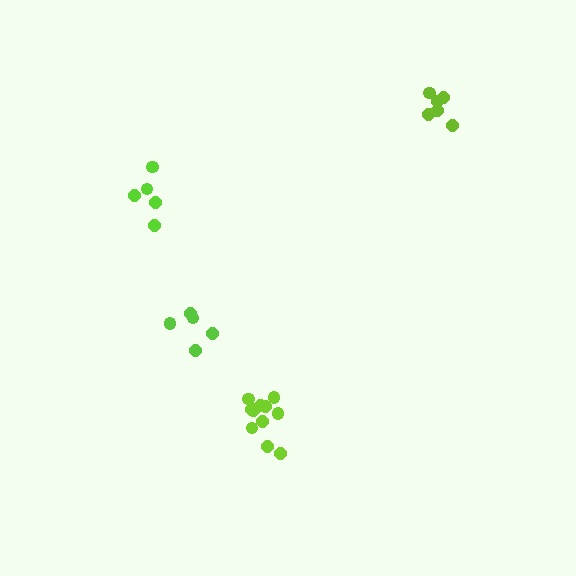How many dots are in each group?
Group 1: 11 dots, Group 2: 6 dots, Group 3: 5 dots, Group 4: 5 dots (27 total).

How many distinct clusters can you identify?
There are 4 distinct clusters.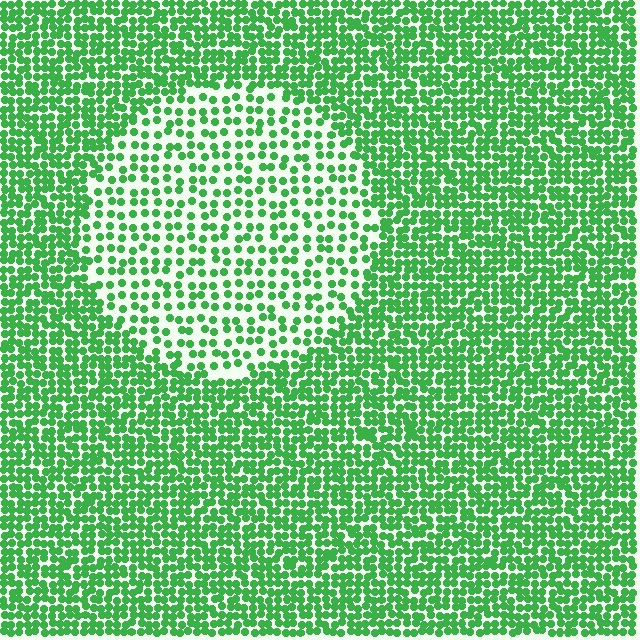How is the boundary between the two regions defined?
The boundary is defined by a change in element density (approximately 2.1x ratio). All elements are the same color, size, and shape.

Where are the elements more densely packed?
The elements are more densely packed outside the circle boundary.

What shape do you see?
I see a circle.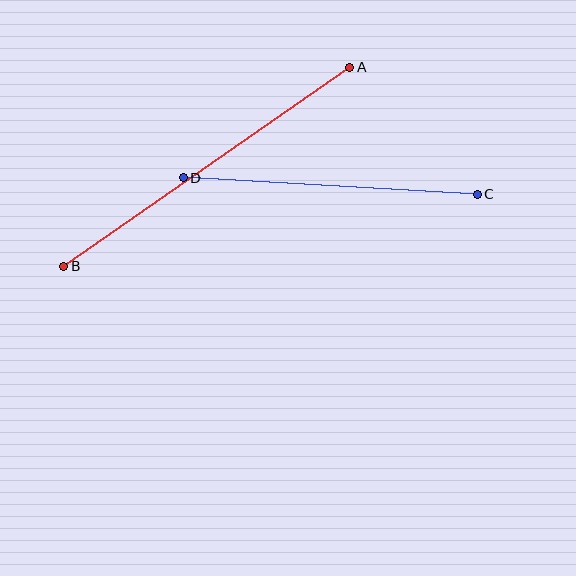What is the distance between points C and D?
The distance is approximately 295 pixels.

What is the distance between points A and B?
The distance is approximately 348 pixels.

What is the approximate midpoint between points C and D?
The midpoint is at approximately (330, 186) pixels.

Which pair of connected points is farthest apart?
Points A and B are farthest apart.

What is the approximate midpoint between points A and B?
The midpoint is at approximately (207, 167) pixels.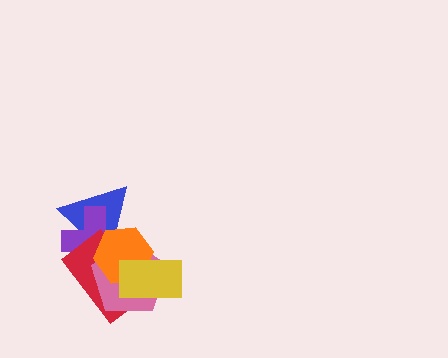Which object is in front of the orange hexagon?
The yellow rectangle is in front of the orange hexagon.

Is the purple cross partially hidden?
Yes, it is partially covered by another shape.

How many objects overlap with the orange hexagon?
5 objects overlap with the orange hexagon.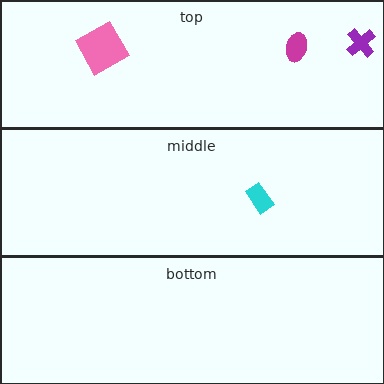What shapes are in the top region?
The magenta ellipse, the pink square, the purple cross.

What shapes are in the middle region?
The cyan rectangle.